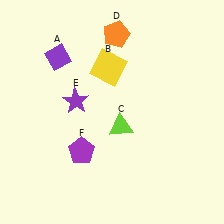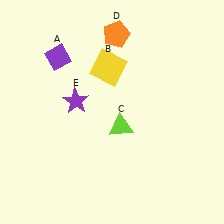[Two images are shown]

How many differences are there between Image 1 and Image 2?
There is 1 difference between the two images.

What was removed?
The purple pentagon (F) was removed in Image 2.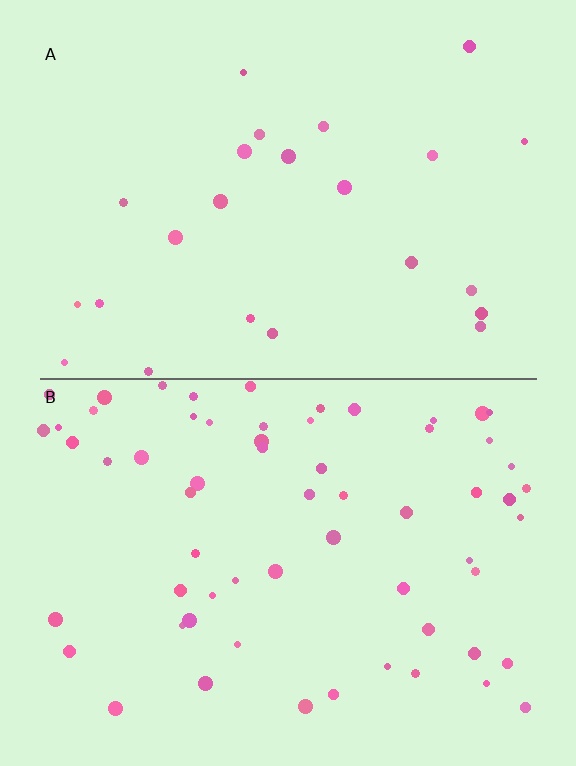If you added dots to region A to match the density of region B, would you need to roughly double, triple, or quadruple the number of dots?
Approximately triple.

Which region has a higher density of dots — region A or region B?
B (the bottom).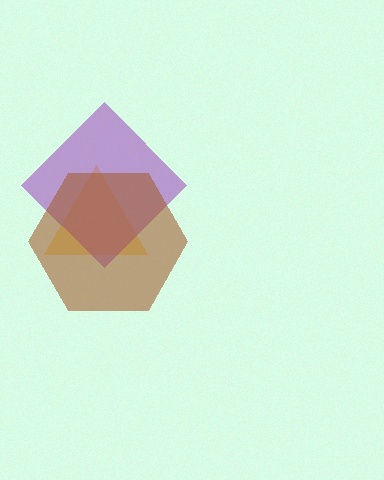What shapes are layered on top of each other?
The layered shapes are: a yellow triangle, a purple diamond, a brown hexagon.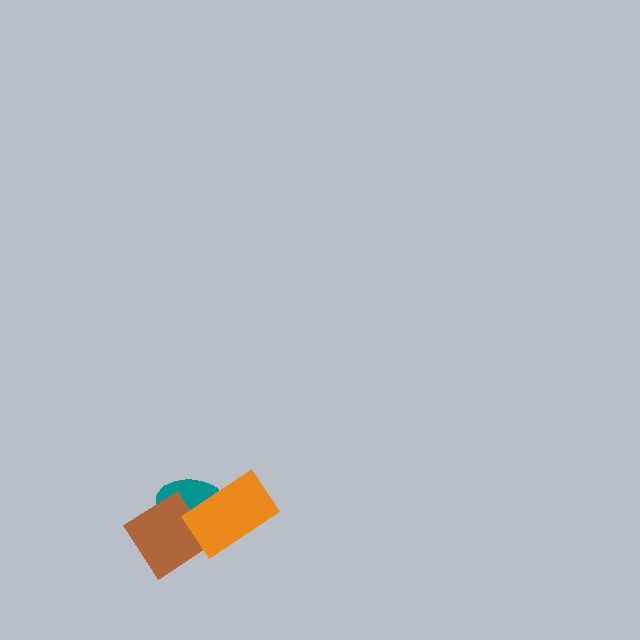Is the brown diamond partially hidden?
Yes, it is partially covered by another shape.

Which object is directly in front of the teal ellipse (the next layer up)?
The brown diamond is directly in front of the teal ellipse.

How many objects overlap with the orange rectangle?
2 objects overlap with the orange rectangle.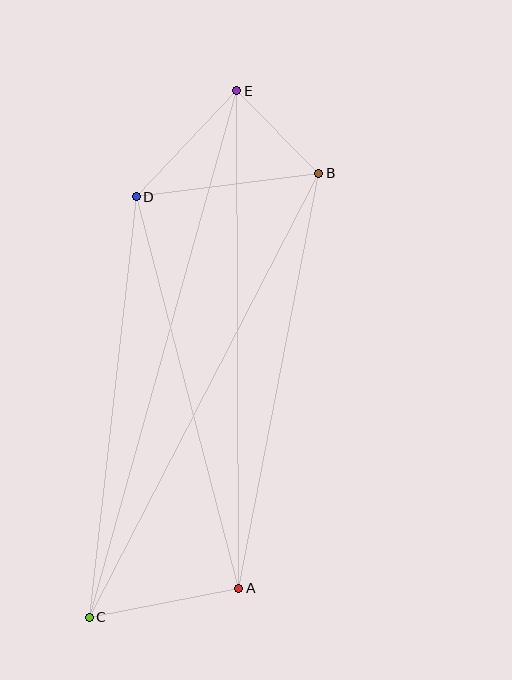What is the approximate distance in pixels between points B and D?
The distance between B and D is approximately 184 pixels.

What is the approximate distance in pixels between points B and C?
The distance between B and C is approximately 500 pixels.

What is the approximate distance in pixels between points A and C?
The distance between A and C is approximately 152 pixels.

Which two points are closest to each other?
Points B and E are closest to each other.